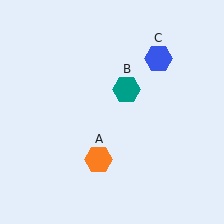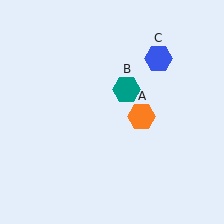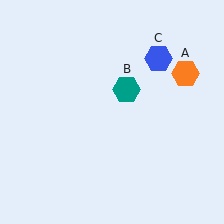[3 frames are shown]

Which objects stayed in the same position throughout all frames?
Teal hexagon (object B) and blue hexagon (object C) remained stationary.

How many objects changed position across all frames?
1 object changed position: orange hexagon (object A).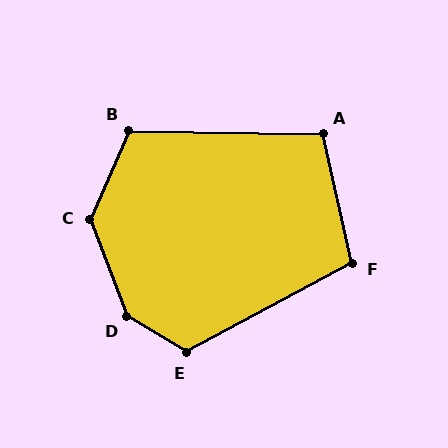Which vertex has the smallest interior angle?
A, at approximately 104 degrees.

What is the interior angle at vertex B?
Approximately 112 degrees (obtuse).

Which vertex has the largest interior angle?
D, at approximately 142 degrees.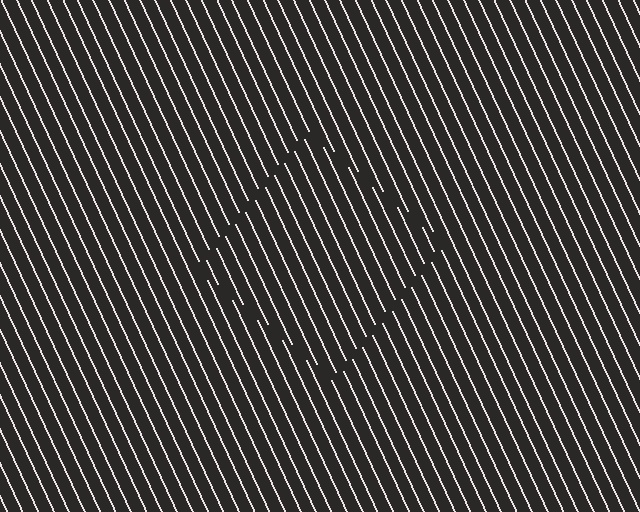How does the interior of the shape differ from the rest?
The interior of the shape contains the same grating, shifted by half a period — the contour is defined by the phase discontinuity where line-ends from the inner and outer gratings abut.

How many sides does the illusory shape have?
4 sides — the line-ends trace a square.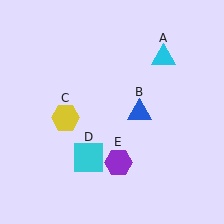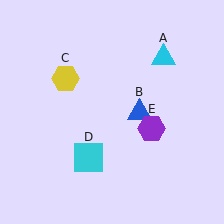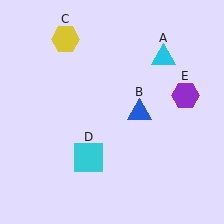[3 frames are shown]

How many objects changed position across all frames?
2 objects changed position: yellow hexagon (object C), purple hexagon (object E).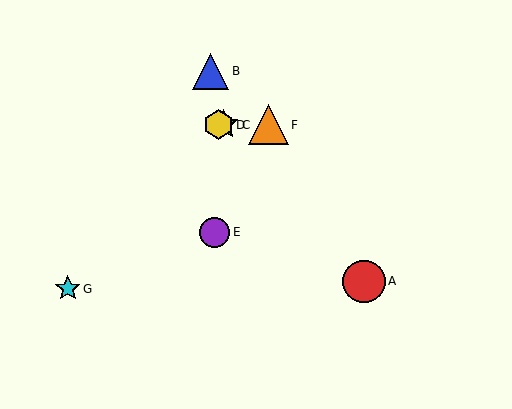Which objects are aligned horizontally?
Objects C, D, F are aligned horizontally.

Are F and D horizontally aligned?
Yes, both are at y≈125.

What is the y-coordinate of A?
Object A is at y≈281.